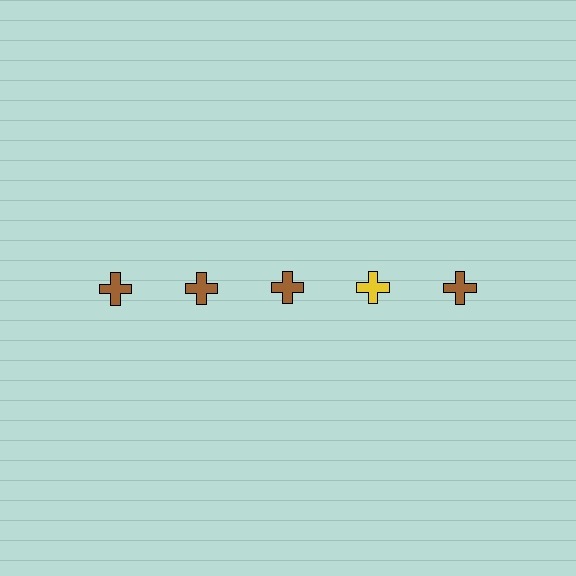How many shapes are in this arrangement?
There are 5 shapes arranged in a grid pattern.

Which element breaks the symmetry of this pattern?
The yellow cross in the top row, second from right column breaks the symmetry. All other shapes are brown crosses.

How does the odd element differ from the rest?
It has a different color: yellow instead of brown.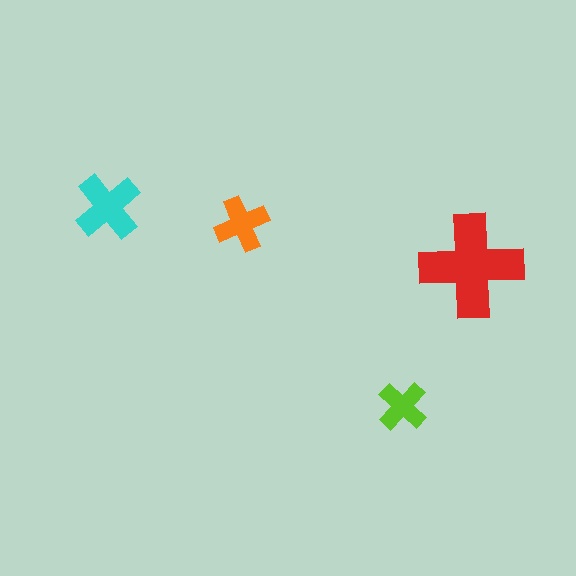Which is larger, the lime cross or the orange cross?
The orange one.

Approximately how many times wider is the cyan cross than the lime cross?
About 1.5 times wider.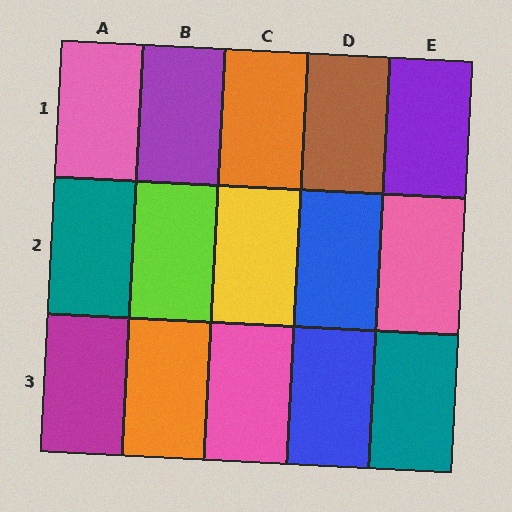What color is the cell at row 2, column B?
Lime.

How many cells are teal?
2 cells are teal.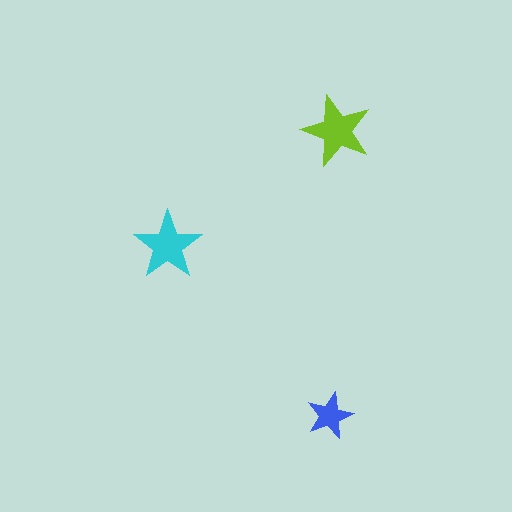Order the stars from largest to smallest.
the lime one, the cyan one, the blue one.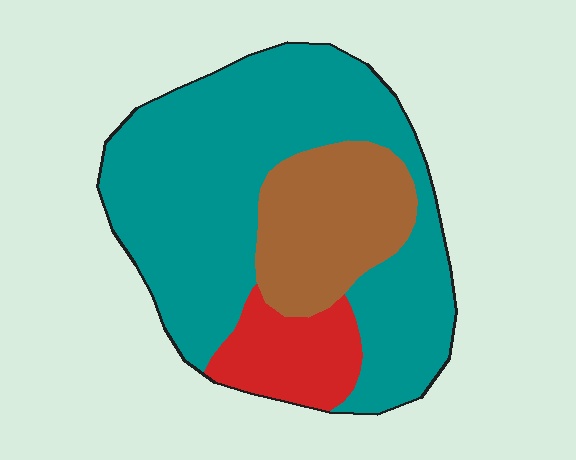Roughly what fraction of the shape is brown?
Brown takes up between a sixth and a third of the shape.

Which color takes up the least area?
Red, at roughly 15%.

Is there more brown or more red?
Brown.